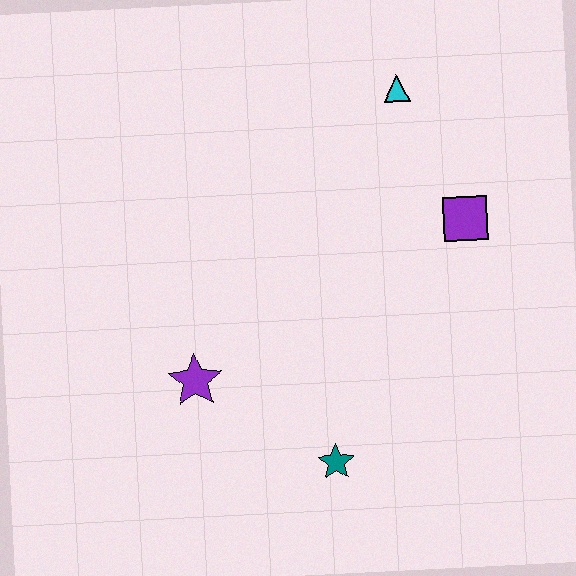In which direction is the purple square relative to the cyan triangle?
The purple square is below the cyan triangle.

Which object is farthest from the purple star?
The cyan triangle is farthest from the purple star.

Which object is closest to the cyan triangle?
The purple square is closest to the cyan triangle.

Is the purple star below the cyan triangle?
Yes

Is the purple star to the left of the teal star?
Yes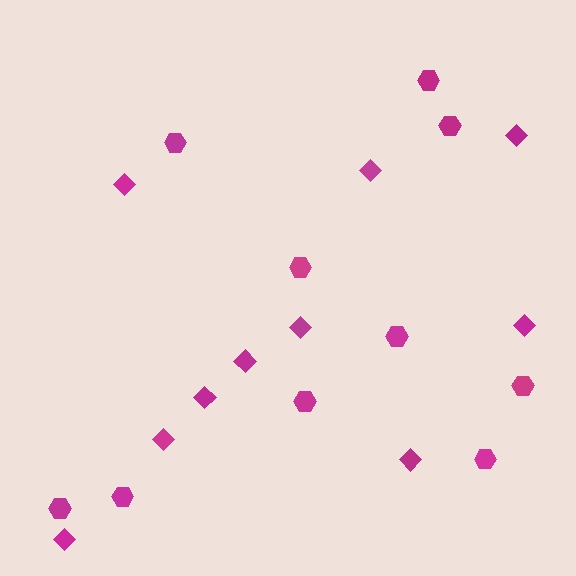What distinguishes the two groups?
There are 2 groups: one group of hexagons (10) and one group of diamonds (10).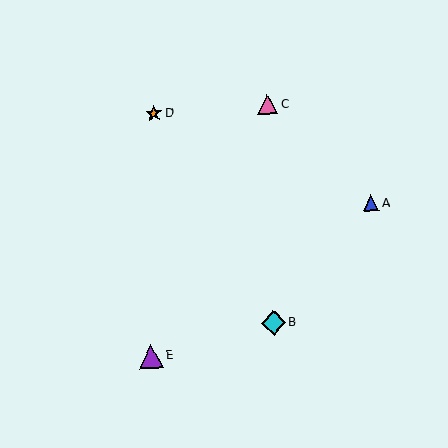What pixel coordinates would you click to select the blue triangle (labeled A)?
Click at (371, 203) to select the blue triangle A.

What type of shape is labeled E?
Shape E is a purple triangle.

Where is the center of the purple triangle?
The center of the purple triangle is at (151, 356).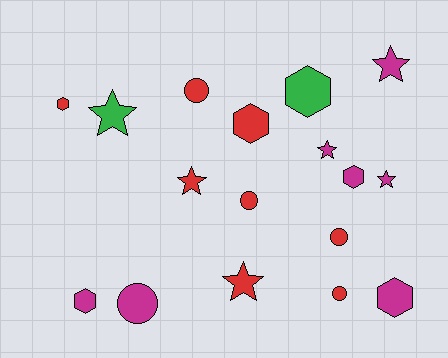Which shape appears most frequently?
Hexagon, with 6 objects.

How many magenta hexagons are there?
There are 3 magenta hexagons.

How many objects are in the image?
There are 17 objects.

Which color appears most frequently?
Red, with 8 objects.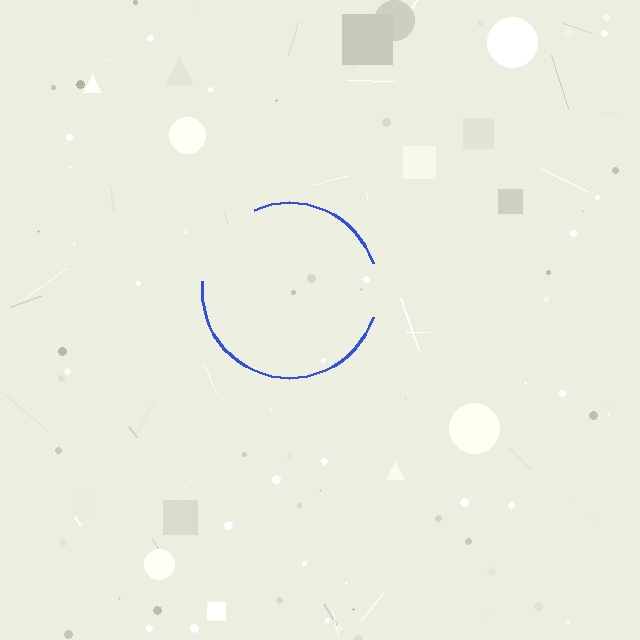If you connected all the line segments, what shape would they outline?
They would outline a circle.